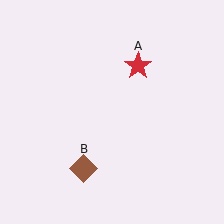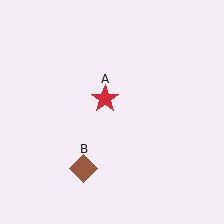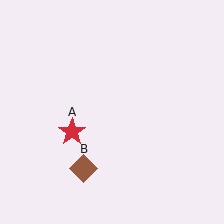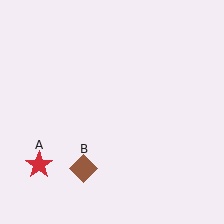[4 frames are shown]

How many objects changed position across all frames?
1 object changed position: red star (object A).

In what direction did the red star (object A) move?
The red star (object A) moved down and to the left.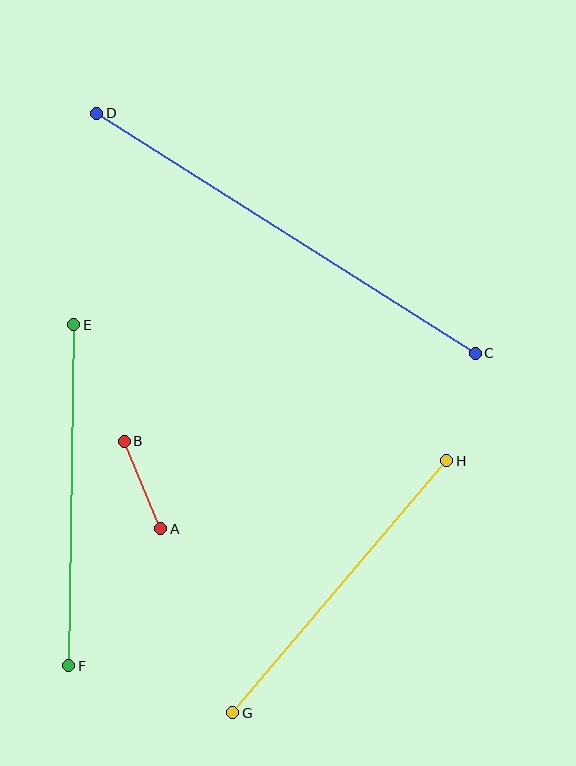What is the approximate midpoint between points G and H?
The midpoint is at approximately (340, 587) pixels.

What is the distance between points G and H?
The distance is approximately 331 pixels.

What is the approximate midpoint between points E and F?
The midpoint is at approximately (71, 495) pixels.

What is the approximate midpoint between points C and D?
The midpoint is at approximately (286, 233) pixels.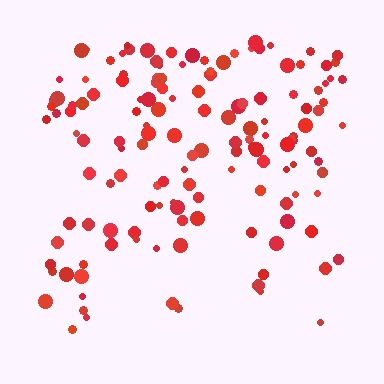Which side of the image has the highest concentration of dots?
The top.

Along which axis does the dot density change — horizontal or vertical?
Vertical.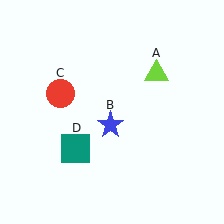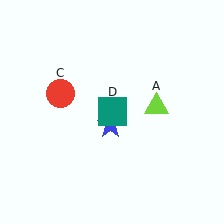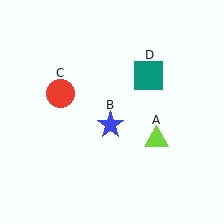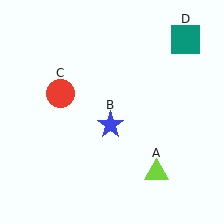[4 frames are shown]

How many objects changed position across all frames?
2 objects changed position: lime triangle (object A), teal square (object D).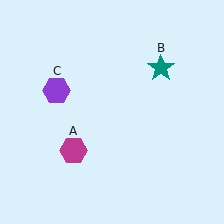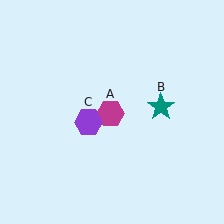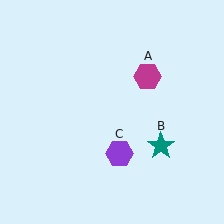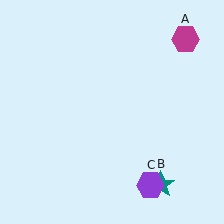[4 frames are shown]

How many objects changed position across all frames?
3 objects changed position: magenta hexagon (object A), teal star (object B), purple hexagon (object C).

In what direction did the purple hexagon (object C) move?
The purple hexagon (object C) moved down and to the right.